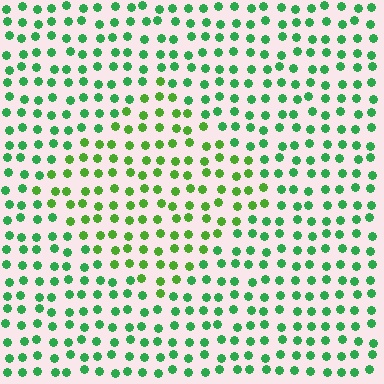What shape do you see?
I see a diamond.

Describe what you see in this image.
The image is filled with small green elements in a uniform arrangement. A diamond-shaped region is visible where the elements are tinted to a slightly different hue, forming a subtle color boundary.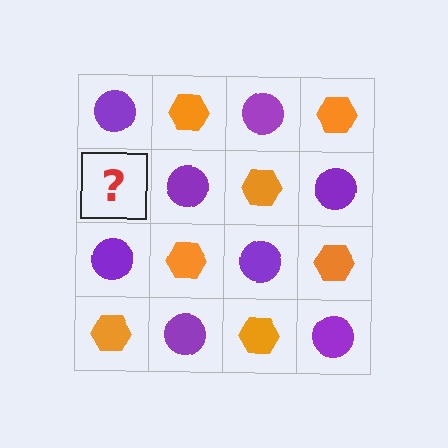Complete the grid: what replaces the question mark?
The question mark should be replaced with an orange hexagon.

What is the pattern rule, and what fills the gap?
The rule is that it alternates purple circle and orange hexagon in a checkerboard pattern. The gap should be filled with an orange hexagon.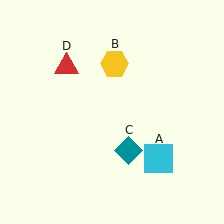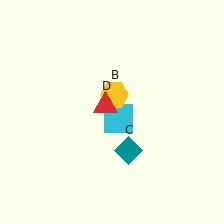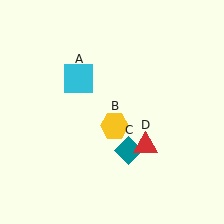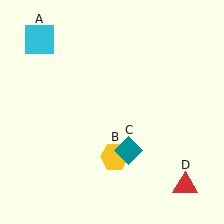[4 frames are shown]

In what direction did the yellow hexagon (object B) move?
The yellow hexagon (object B) moved down.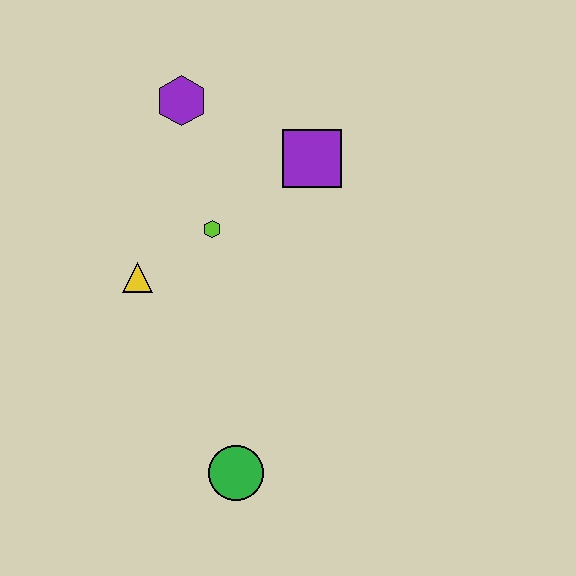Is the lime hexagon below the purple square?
Yes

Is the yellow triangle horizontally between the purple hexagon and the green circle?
No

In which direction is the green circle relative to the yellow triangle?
The green circle is below the yellow triangle.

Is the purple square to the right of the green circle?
Yes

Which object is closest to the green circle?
The yellow triangle is closest to the green circle.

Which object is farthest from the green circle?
The purple hexagon is farthest from the green circle.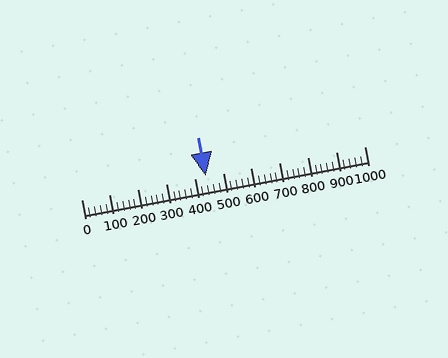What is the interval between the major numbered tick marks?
The major tick marks are spaced 100 units apart.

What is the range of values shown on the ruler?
The ruler shows values from 0 to 1000.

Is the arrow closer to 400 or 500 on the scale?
The arrow is closer to 400.